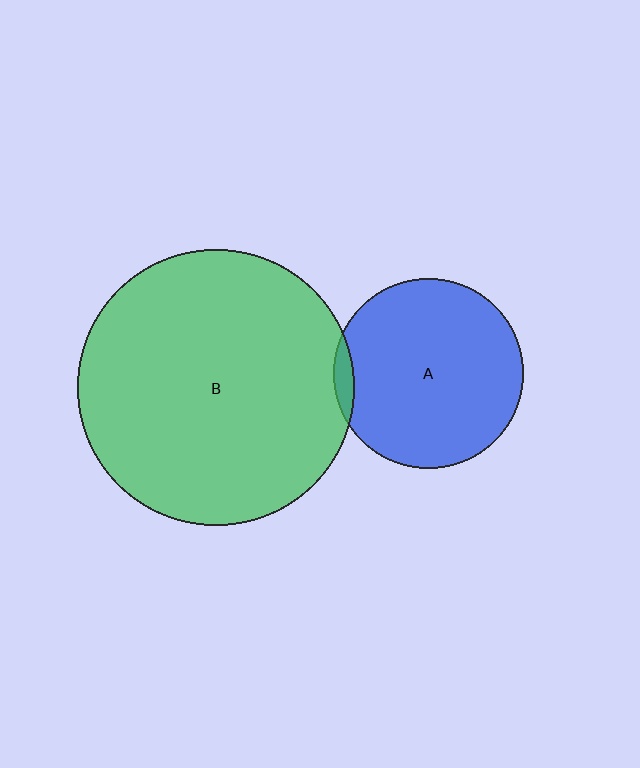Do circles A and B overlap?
Yes.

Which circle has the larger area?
Circle B (green).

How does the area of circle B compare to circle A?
Approximately 2.1 times.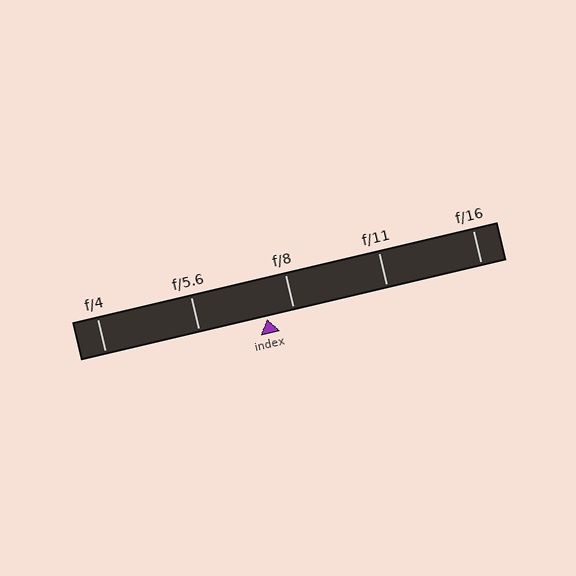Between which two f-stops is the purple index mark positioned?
The index mark is between f/5.6 and f/8.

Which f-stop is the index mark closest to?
The index mark is closest to f/8.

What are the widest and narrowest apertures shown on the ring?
The widest aperture shown is f/4 and the narrowest is f/16.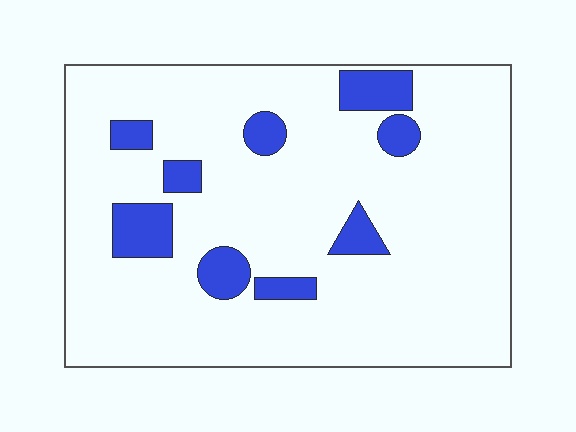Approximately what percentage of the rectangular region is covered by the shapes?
Approximately 15%.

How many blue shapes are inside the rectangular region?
9.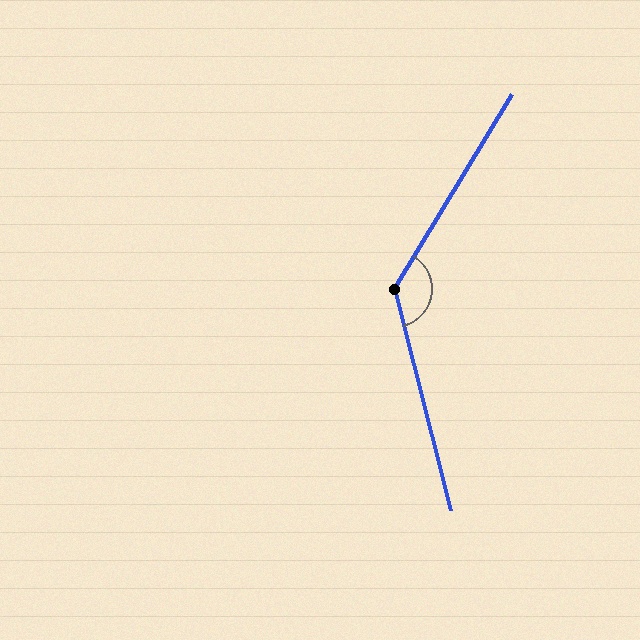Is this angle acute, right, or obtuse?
It is obtuse.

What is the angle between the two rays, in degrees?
Approximately 134 degrees.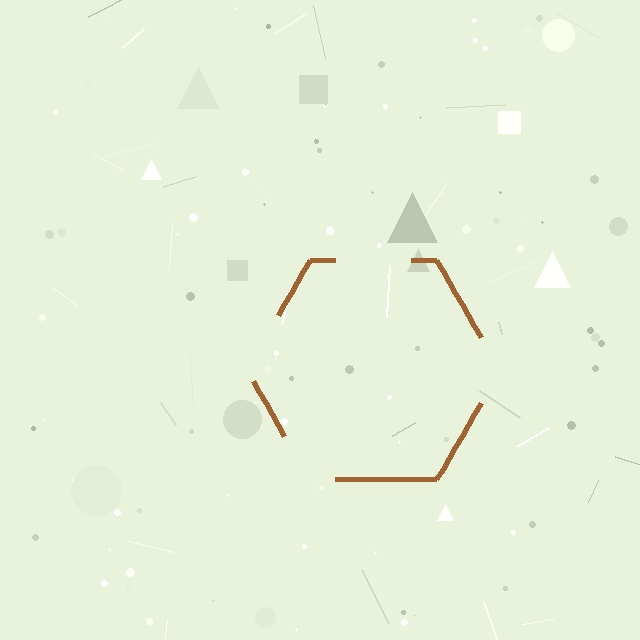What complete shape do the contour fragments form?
The contour fragments form a hexagon.